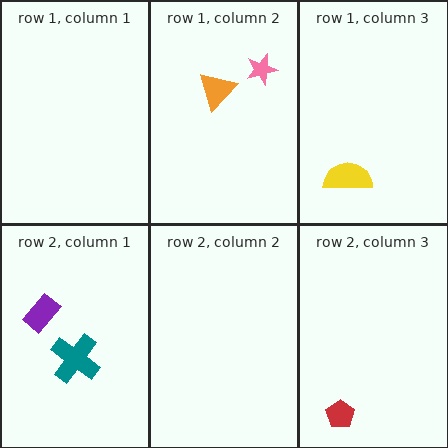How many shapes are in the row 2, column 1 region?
2.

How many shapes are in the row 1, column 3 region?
1.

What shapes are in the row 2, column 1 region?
The purple rectangle, the teal cross.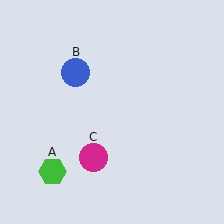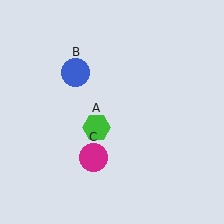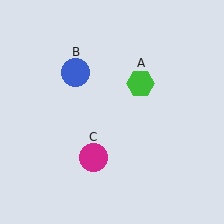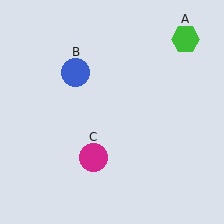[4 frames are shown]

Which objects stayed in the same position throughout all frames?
Blue circle (object B) and magenta circle (object C) remained stationary.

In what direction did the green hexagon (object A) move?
The green hexagon (object A) moved up and to the right.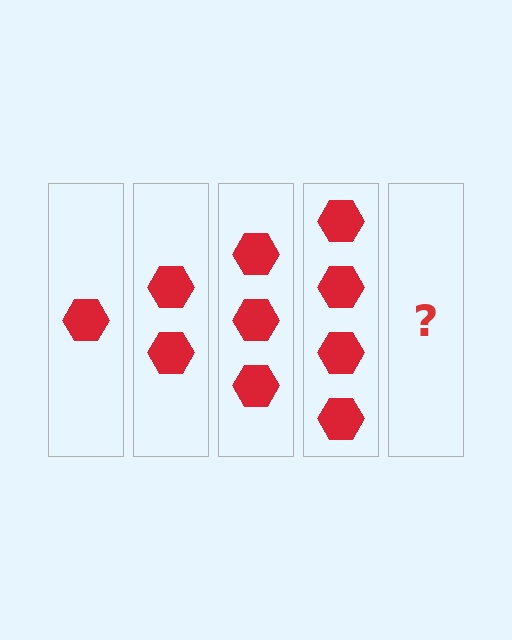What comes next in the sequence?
The next element should be 5 hexagons.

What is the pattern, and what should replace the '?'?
The pattern is that each step adds one more hexagon. The '?' should be 5 hexagons.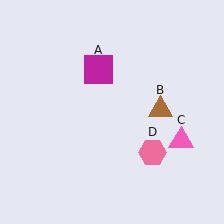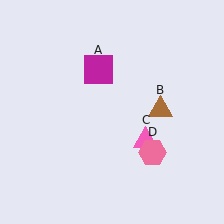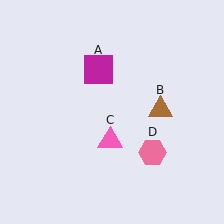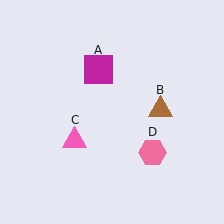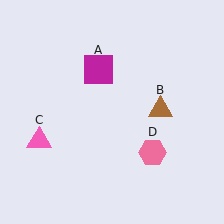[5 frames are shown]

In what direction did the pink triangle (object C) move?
The pink triangle (object C) moved left.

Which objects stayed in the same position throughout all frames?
Magenta square (object A) and brown triangle (object B) and pink hexagon (object D) remained stationary.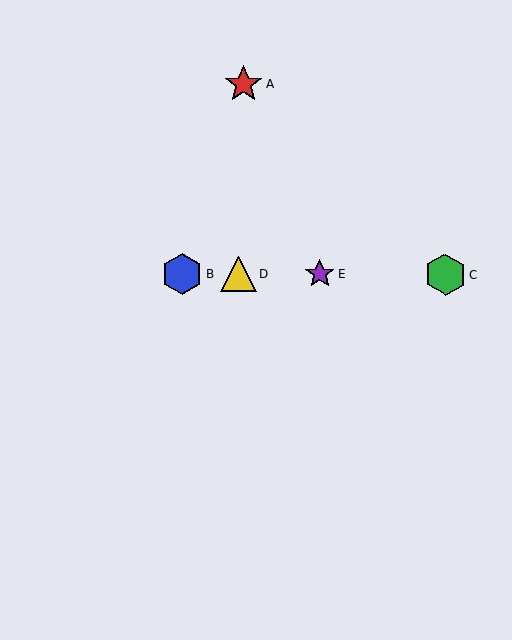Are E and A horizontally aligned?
No, E is at y≈274 and A is at y≈84.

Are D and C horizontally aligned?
Yes, both are at y≈274.